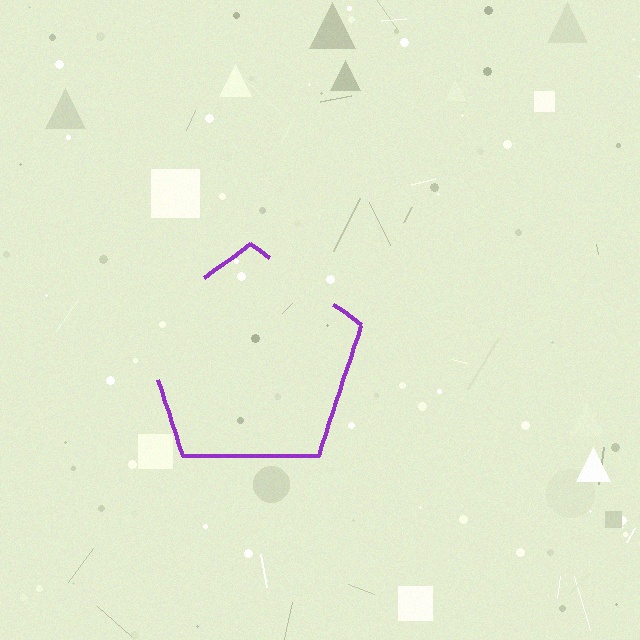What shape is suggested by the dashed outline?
The dashed outline suggests a pentagon.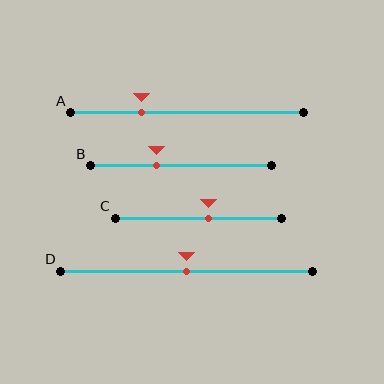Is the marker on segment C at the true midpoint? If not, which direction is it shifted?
No, the marker on segment C is shifted to the right by about 6% of the segment length.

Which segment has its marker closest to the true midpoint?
Segment D has its marker closest to the true midpoint.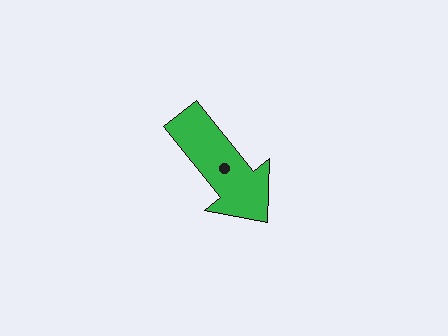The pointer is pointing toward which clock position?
Roughly 5 o'clock.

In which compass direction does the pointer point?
Southeast.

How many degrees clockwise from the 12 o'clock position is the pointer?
Approximately 141 degrees.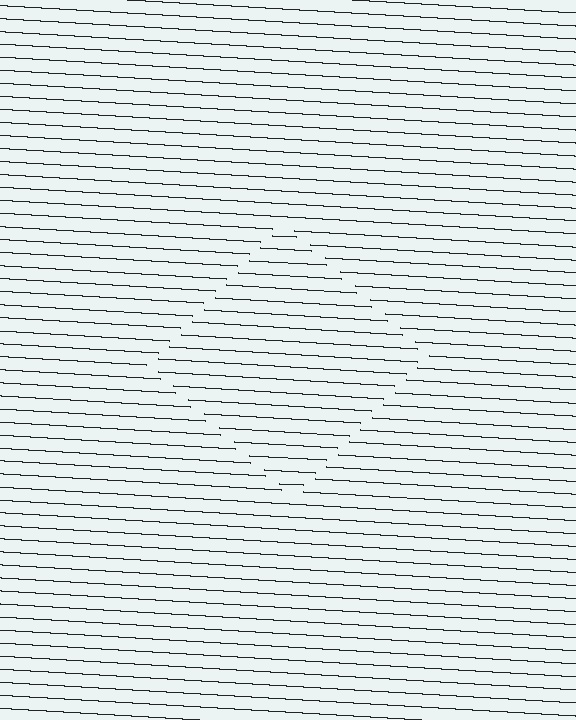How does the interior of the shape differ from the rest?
The interior of the shape contains the same grating, shifted by half a period — the contour is defined by the phase discontinuity where line-ends from the inner and outer gratings abut.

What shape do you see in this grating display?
An illusory square. The interior of the shape contains the same grating, shifted by half a period — the contour is defined by the phase discontinuity where line-ends from the inner and outer gratings abut.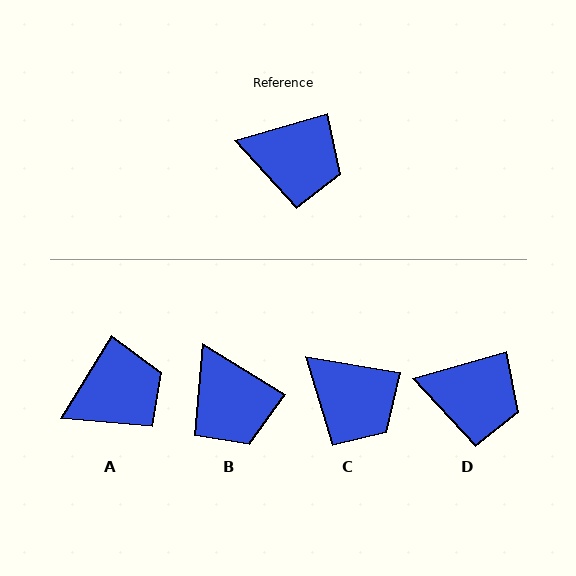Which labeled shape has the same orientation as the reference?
D.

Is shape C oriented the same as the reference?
No, it is off by about 25 degrees.